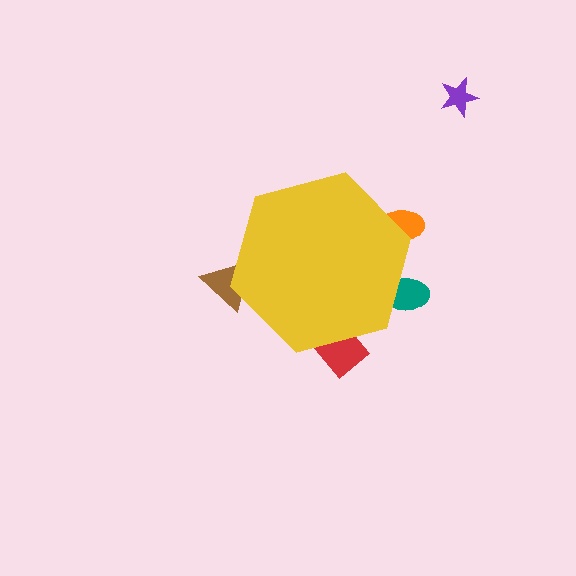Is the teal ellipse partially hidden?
Yes, the teal ellipse is partially hidden behind the yellow hexagon.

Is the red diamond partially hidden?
Yes, the red diamond is partially hidden behind the yellow hexagon.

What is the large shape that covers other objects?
A yellow hexagon.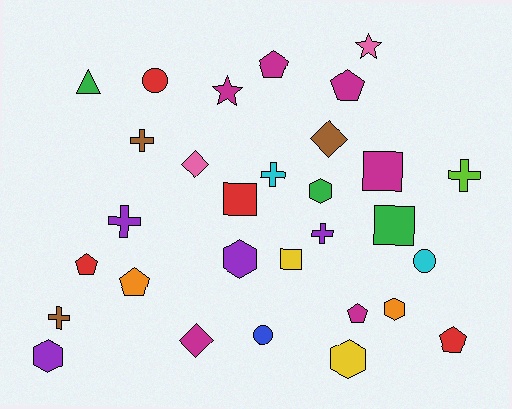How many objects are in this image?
There are 30 objects.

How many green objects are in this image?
There are 3 green objects.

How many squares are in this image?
There are 4 squares.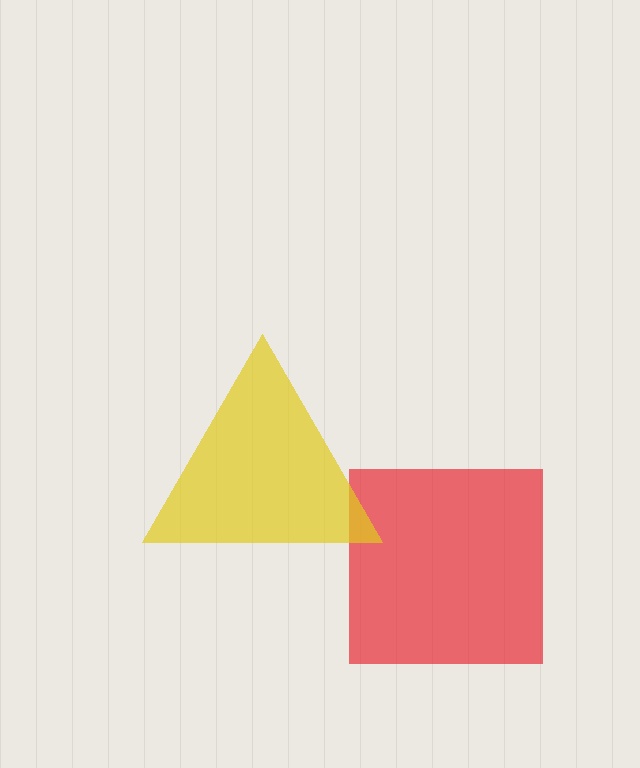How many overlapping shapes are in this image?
There are 2 overlapping shapes in the image.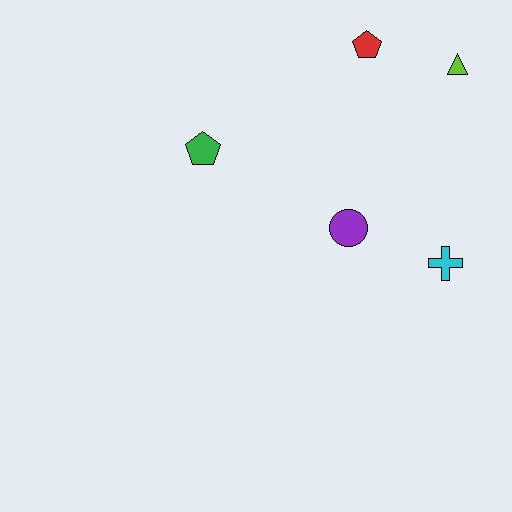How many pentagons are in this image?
There are 2 pentagons.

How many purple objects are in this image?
There is 1 purple object.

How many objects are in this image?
There are 5 objects.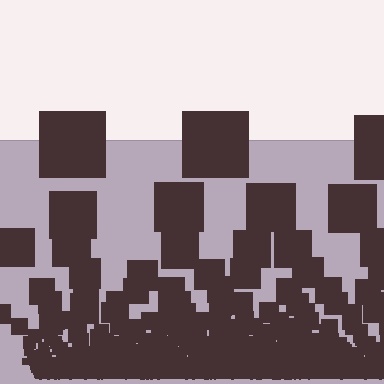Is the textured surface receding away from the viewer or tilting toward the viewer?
The surface appears to tilt toward the viewer. Texture elements get larger and sparser toward the top.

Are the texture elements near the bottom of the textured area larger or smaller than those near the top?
Smaller. The gradient is inverted — elements near the bottom are smaller and denser.